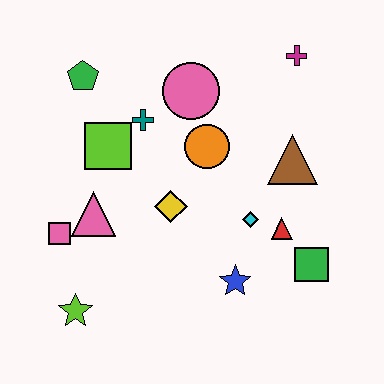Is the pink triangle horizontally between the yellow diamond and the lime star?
Yes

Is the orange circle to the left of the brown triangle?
Yes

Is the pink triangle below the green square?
No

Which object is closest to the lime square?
The teal cross is closest to the lime square.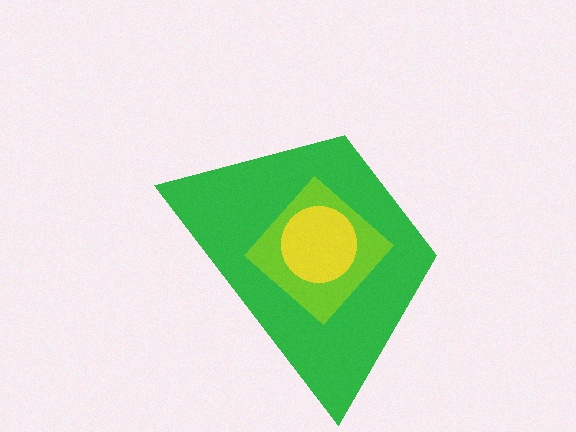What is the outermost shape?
The green trapezoid.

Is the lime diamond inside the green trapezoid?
Yes.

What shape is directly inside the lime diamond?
The yellow circle.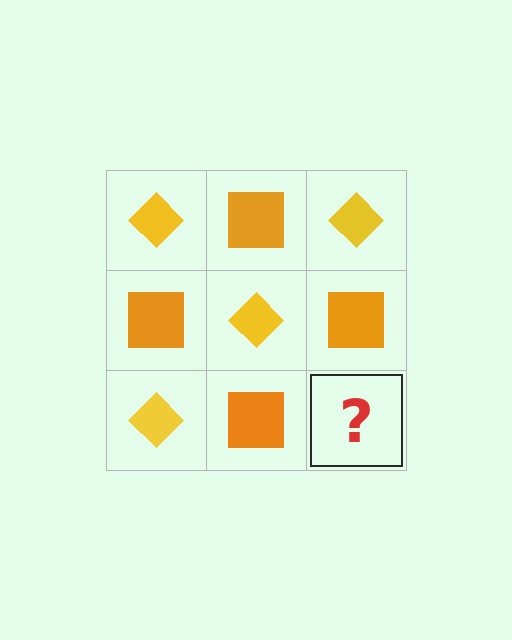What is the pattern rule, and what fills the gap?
The rule is that it alternates yellow diamond and orange square in a checkerboard pattern. The gap should be filled with a yellow diamond.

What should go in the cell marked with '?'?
The missing cell should contain a yellow diamond.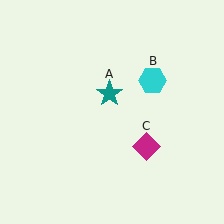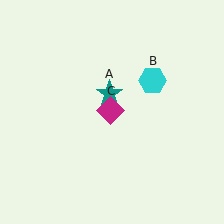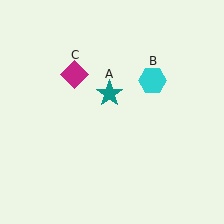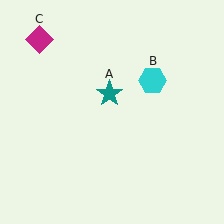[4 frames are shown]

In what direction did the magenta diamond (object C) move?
The magenta diamond (object C) moved up and to the left.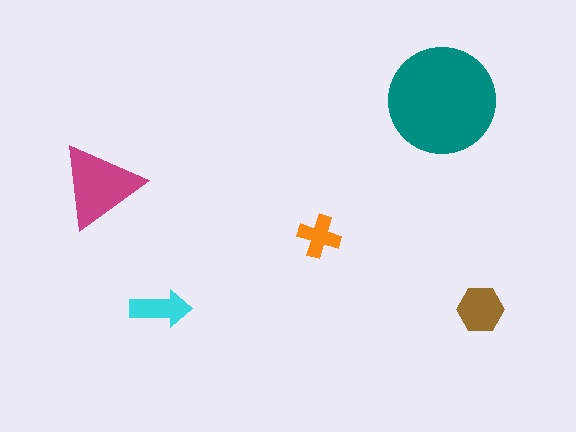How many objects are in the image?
There are 5 objects in the image.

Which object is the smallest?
The orange cross.